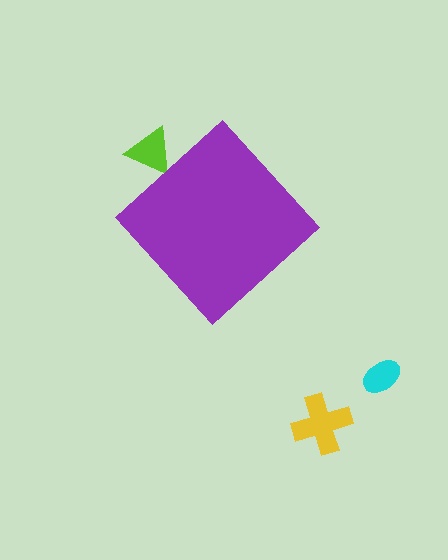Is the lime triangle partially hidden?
Yes, the lime triangle is partially hidden behind the purple diamond.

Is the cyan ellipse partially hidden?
No, the cyan ellipse is fully visible.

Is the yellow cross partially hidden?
No, the yellow cross is fully visible.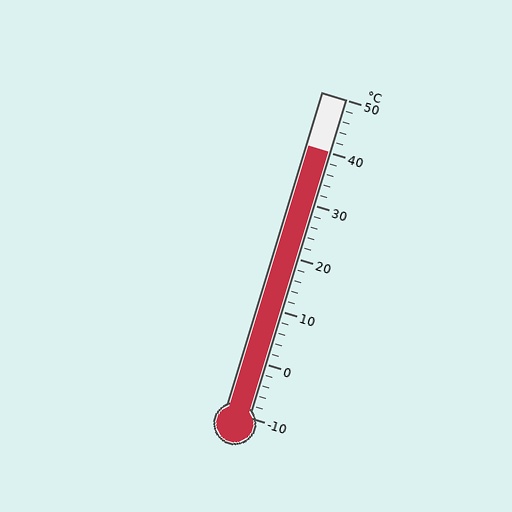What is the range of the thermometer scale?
The thermometer scale ranges from -10°C to 50°C.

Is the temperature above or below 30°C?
The temperature is above 30°C.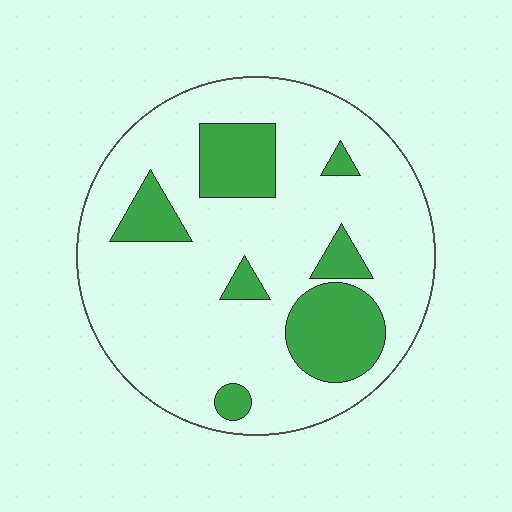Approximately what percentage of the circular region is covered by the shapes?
Approximately 20%.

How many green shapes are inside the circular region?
7.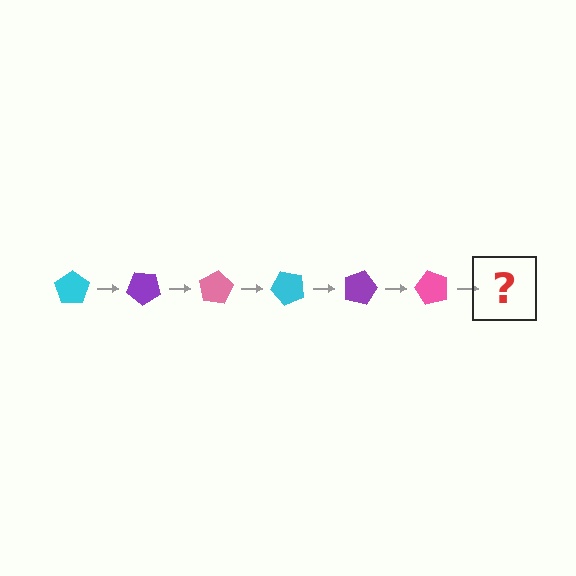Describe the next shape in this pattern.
It should be a cyan pentagon, rotated 240 degrees from the start.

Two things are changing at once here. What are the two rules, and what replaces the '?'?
The two rules are that it rotates 40 degrees each step and the color cycles through cyan, purple, and pink. The '?' should be a cyan pentagon, rotated 240 degrees from the start.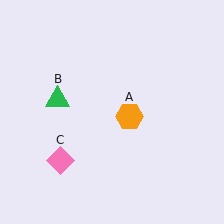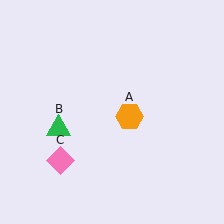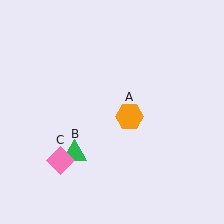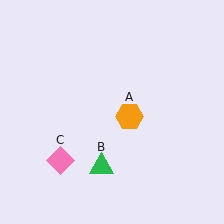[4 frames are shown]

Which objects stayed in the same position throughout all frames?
Orange hexagon (object A) and pink diamond (object C) remained stationary.